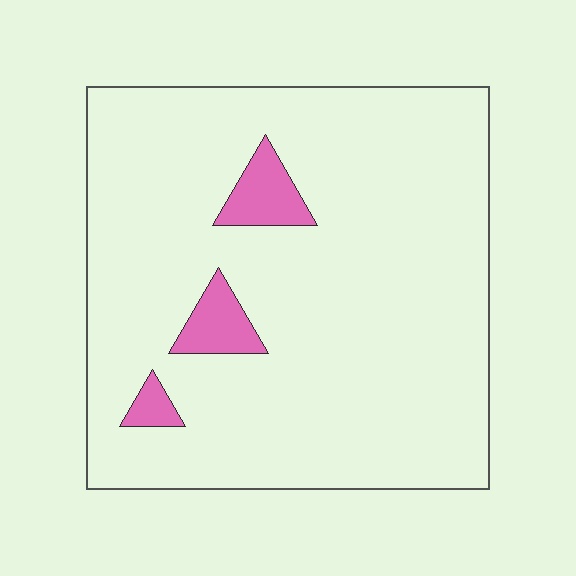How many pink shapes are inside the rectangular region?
3.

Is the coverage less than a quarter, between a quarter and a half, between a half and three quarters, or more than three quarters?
Less than a quarter.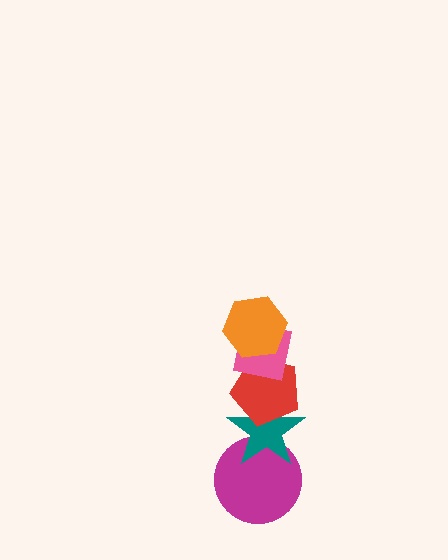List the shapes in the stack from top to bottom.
From top to bottom: the orange hexagon, the pink square, the red pentagon, the teal star, the magenta circle.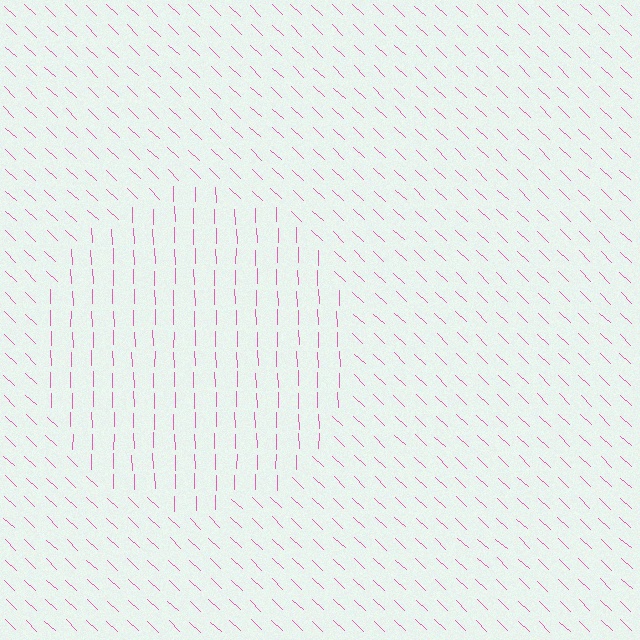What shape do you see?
I see a circle.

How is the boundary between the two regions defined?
The boundary is defined purely by a change in line orientation (approximately 45 degrees difference). All lines are the same color and thickness.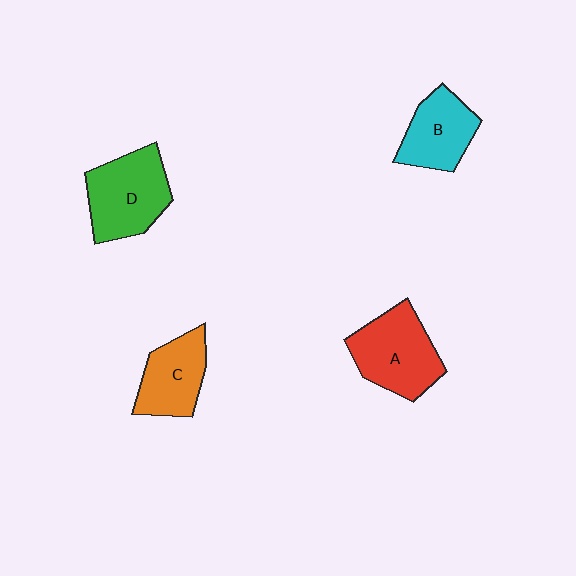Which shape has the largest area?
Shape D (green).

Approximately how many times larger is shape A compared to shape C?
Approximately 1.3 times.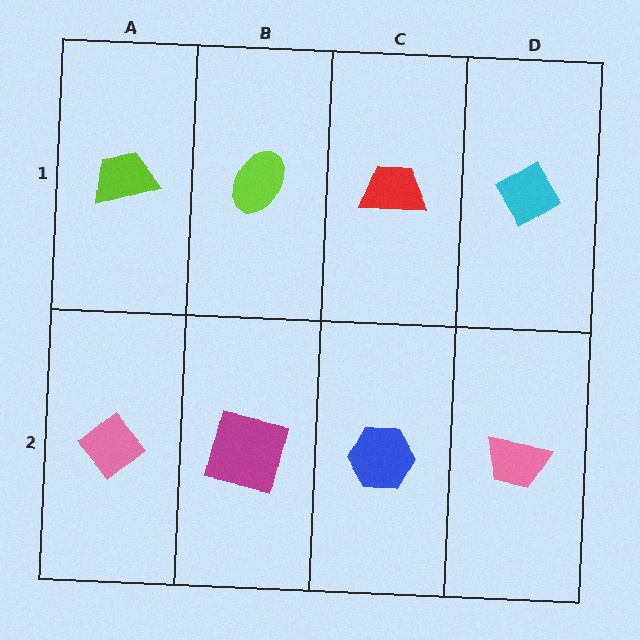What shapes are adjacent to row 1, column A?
A pink diamond (row 2, column A), a lime ellipse (row 1, column B).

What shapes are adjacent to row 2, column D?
A cyan diamond (row 1, column D), a blue hexagon (row 2, column C).